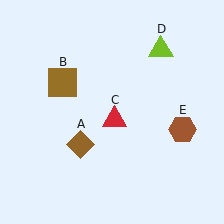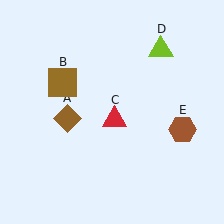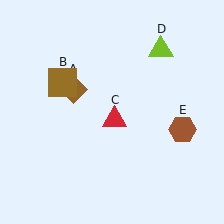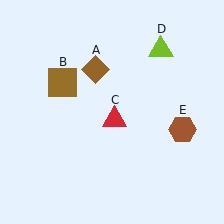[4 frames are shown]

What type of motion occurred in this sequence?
The brown diamond (object A) rotated clockwise around the center of the scene.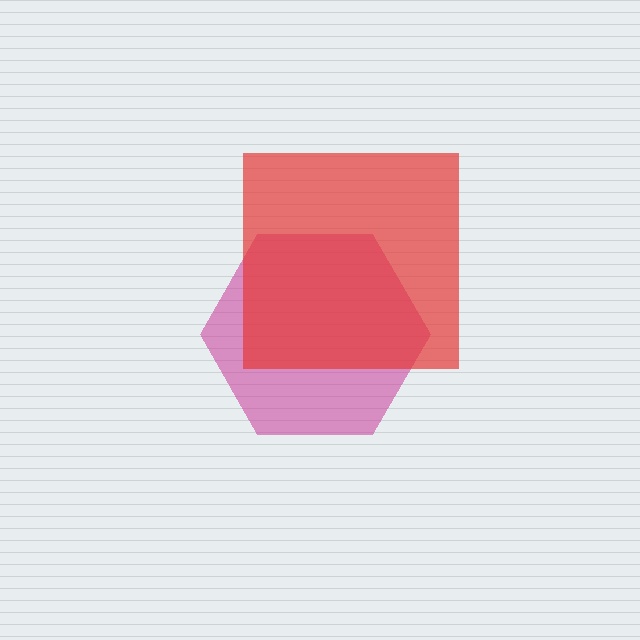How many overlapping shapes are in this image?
There are 2 overlapping shapes in the image.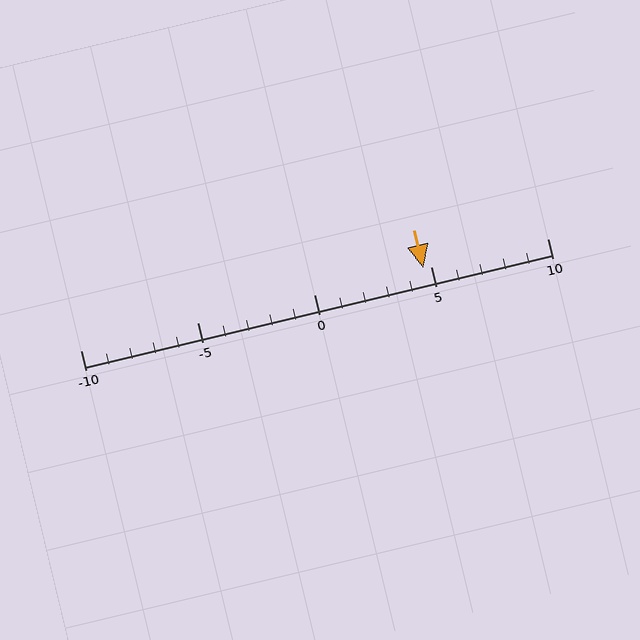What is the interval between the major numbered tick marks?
The major tick marks are spaced 5 units apart.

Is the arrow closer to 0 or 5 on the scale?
The arrow is closer to 5.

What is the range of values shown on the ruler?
The ruler shows values from -10 to 10.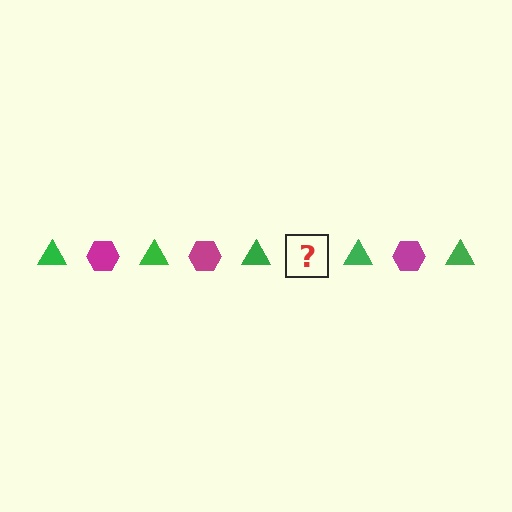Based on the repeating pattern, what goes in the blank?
The blank should be a magenta hexagon.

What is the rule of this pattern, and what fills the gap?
The rule is that the pattern alternates between green triangle and magenta hexagon. The gap should be filled with a magenta hexagon.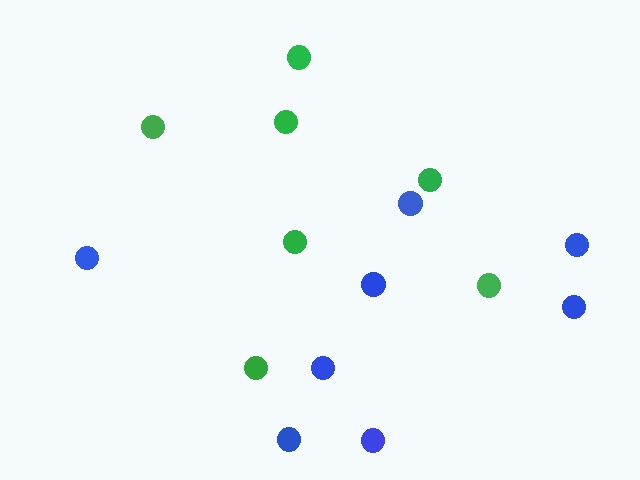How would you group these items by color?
There are 2 groups: one group of blue circles (8) and one group of green circles (7).